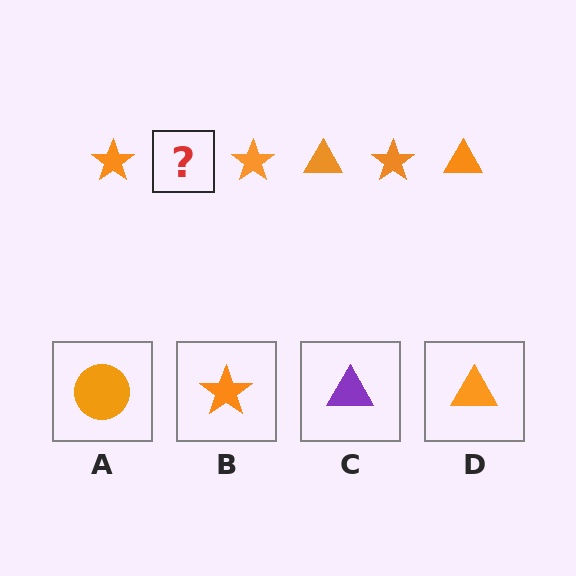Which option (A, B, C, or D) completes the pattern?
D.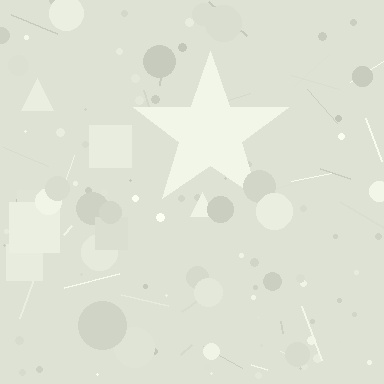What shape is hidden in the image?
A star is hidden in the image.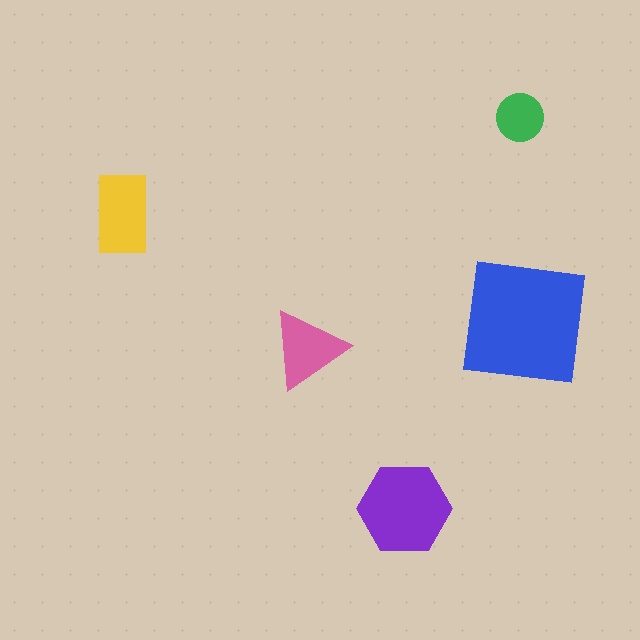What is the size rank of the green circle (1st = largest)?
5th.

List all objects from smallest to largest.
The green circle, the pink triangle, the yellow rectangle, the purple hexagon, the blue square.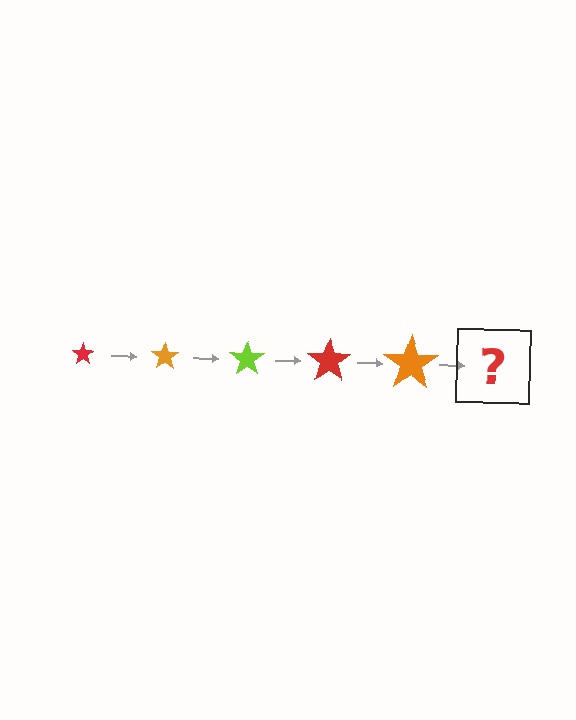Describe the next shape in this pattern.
It should be a lime star, larger than the previous one.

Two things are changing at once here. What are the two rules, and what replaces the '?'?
The two rules are that the star grows larger each step and the color cycles through red, orange, and lime. The '?' should be a lime star, larger than the previous one.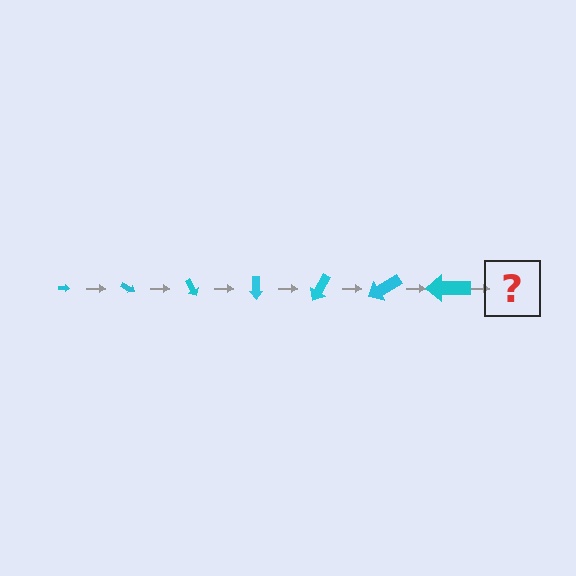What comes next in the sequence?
The next element should be an arrow, larger than the previous one and rotated 210 degrees from the start.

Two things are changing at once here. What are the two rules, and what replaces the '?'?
The two rules are that the arrow grows larger each step and it rotates 30 degrees each step. The '?' should be an arrow, larger than the previous one and rotated 210 degrees from the start.